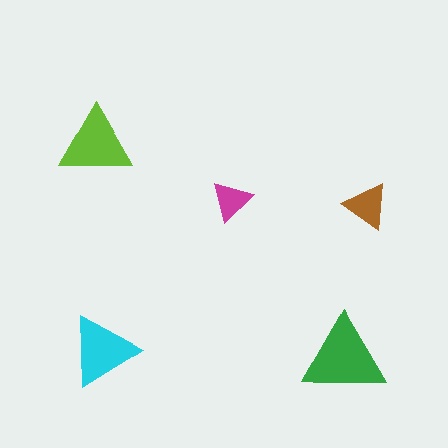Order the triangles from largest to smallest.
the green one, the lime one, the cyan one, the brown one, the magenta one.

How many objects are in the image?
There are 5 objects in the image.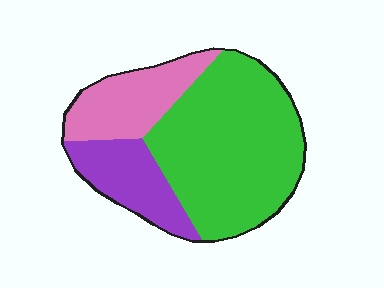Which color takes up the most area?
Green, at roughly 60%.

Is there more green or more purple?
Green.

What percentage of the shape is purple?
Purple covers 19% of the shape.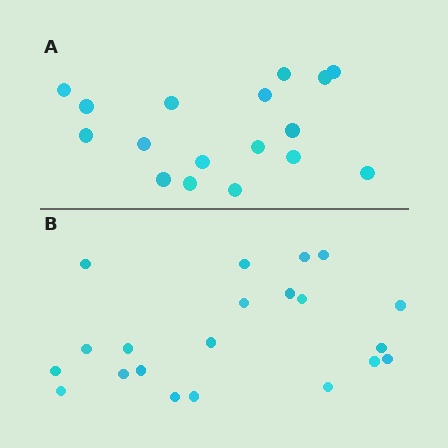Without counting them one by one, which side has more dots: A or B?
Region B (the bottom region) has more dots.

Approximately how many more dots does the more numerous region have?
Region B has about 4 more dots than region A.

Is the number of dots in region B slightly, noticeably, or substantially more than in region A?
Region B has only slightly more — the two regions are fairly close. The ratio is roughly 1.2 to 1.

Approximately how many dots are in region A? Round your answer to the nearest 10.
About 20 dots. (The exact count is 17, which rounds to 20.)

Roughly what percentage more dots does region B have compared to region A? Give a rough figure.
About 25% more.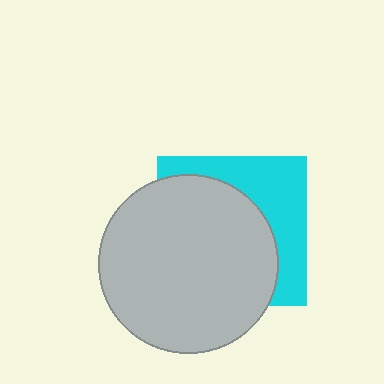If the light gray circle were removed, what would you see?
You would see the complete cyan square.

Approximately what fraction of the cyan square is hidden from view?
Roughly 62% of the cyan square is hidden behind the light gray circle.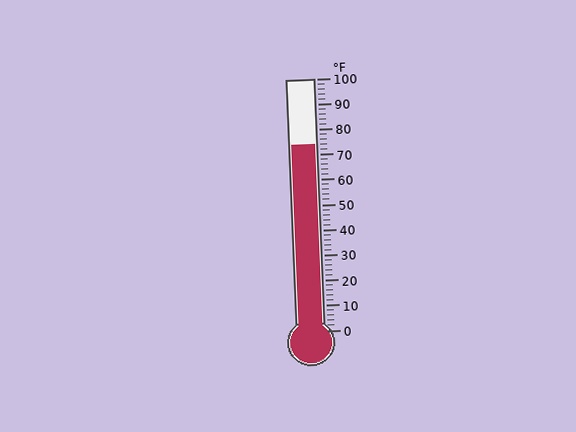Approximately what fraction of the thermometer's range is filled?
The thermometer is filled to approximately 75% of its range.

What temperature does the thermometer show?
The thermometer shows approximately 74°F.